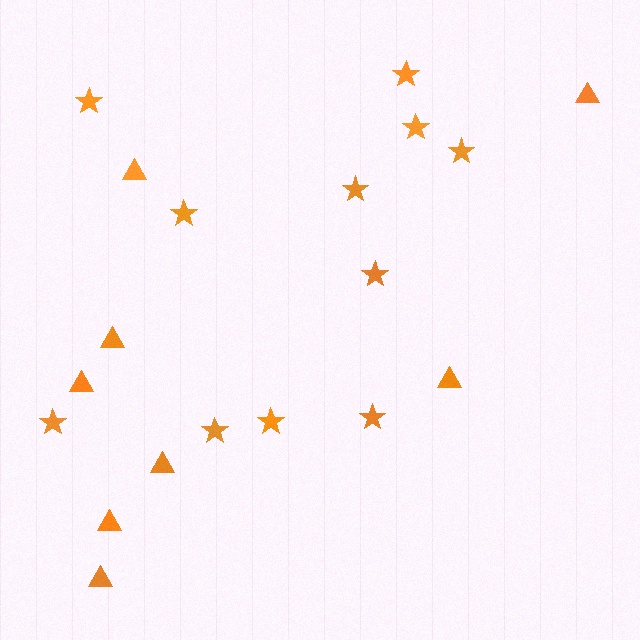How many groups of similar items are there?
There are 2 groups: one group of triangles (8) and one group of stars (11).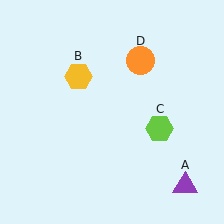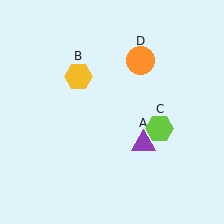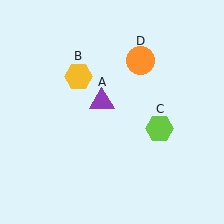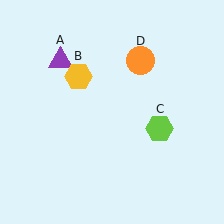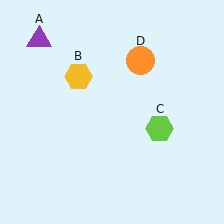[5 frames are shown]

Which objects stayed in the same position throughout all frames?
Yellow hexagon (object B) and lime hexagon (object C) and orange circle (object D) remained stationary.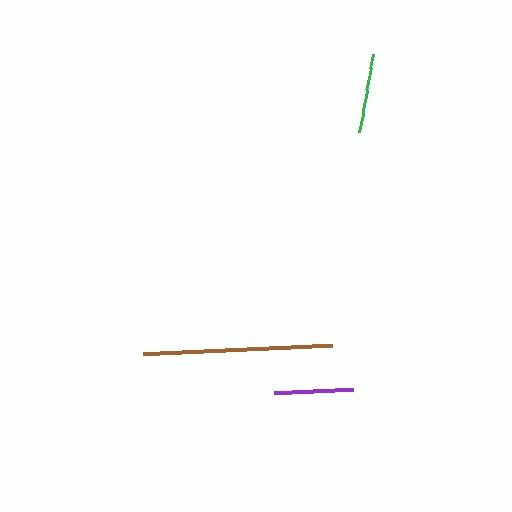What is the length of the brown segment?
The brown segment is approximately 189 pixels long.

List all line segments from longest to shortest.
From longest to shortest: brown, purple, green.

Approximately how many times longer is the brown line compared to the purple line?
The brown line is approximately 2.4 times the length of the purple line.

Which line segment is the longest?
The brown line is the longest at approximately 189 pixels.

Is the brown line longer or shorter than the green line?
The brown line is longer than the green line.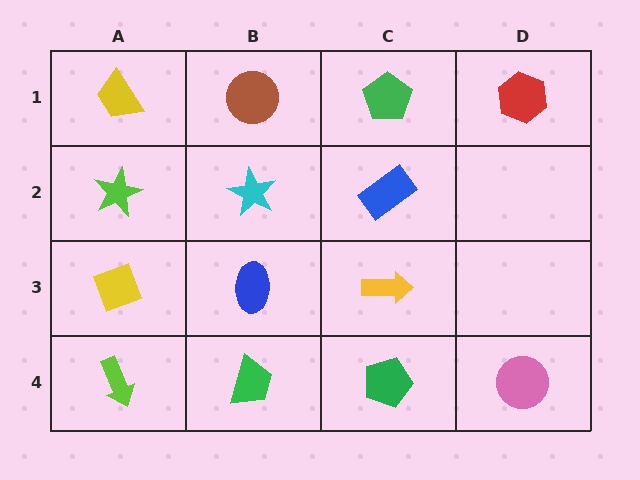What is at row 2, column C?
A blue rectangle.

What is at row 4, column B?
A green trapezoid.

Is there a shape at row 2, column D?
No, that cell is empty.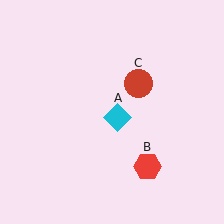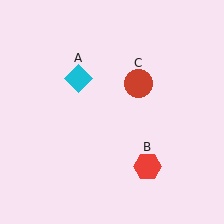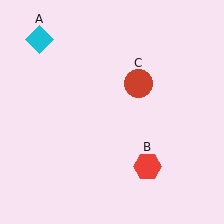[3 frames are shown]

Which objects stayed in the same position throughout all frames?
Red hexagon (object B) and red circle (object C) remained stationary.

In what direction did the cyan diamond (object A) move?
The cyan diamond (object A) moved up and to the left.